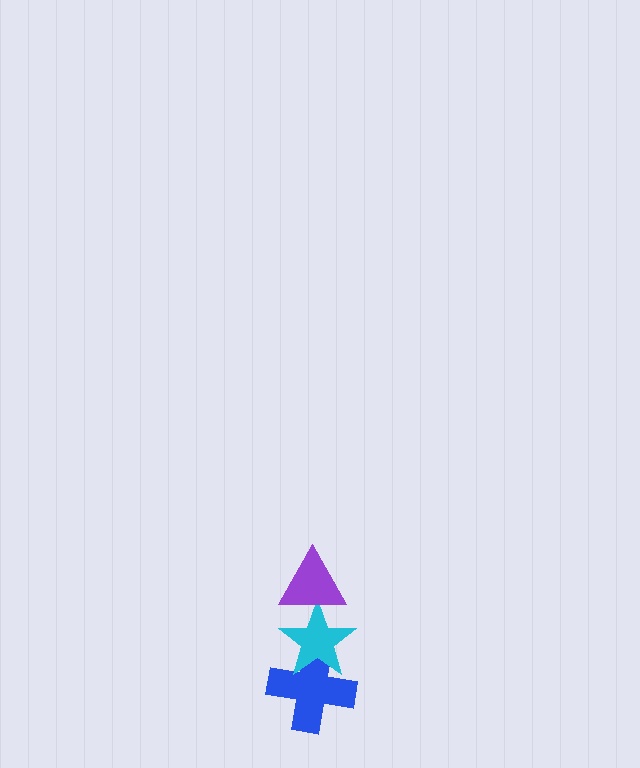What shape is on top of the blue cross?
The cyan star is on top of the blue cross.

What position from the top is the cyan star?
The cyan star is 2nd from the top.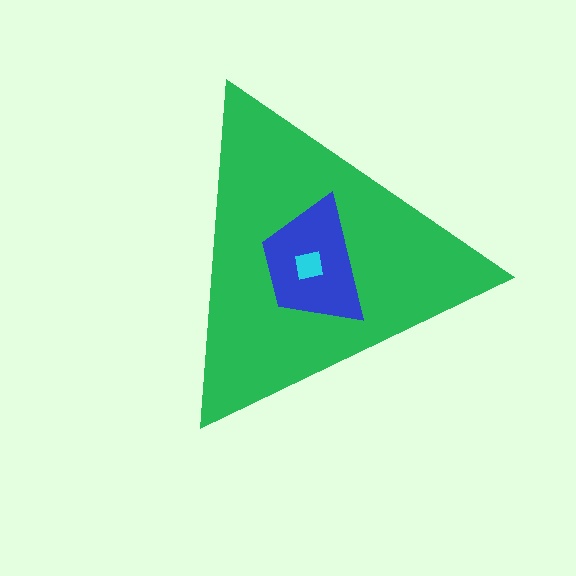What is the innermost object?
The cyan square.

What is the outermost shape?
The green triangle.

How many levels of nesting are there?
3.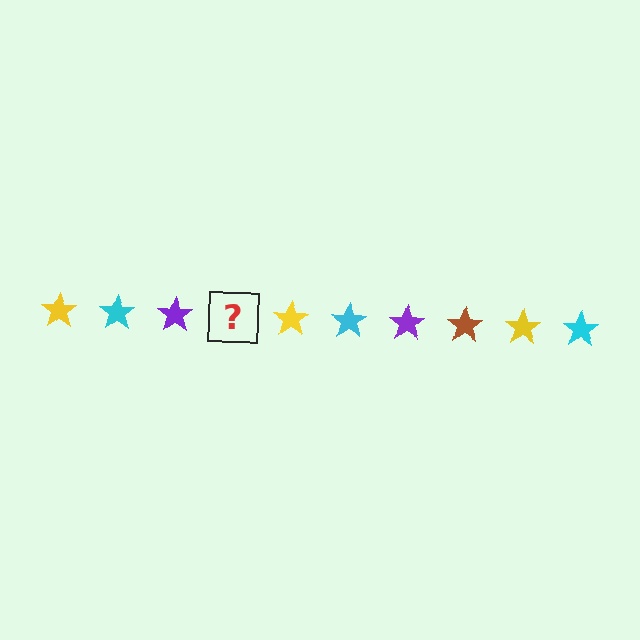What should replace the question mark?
The question mark should be replaced with a brown star.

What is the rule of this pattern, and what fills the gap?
The rule is that the pattern cycles through yellow, cyan, purple, brown stars. The gap should be filled with a brown star.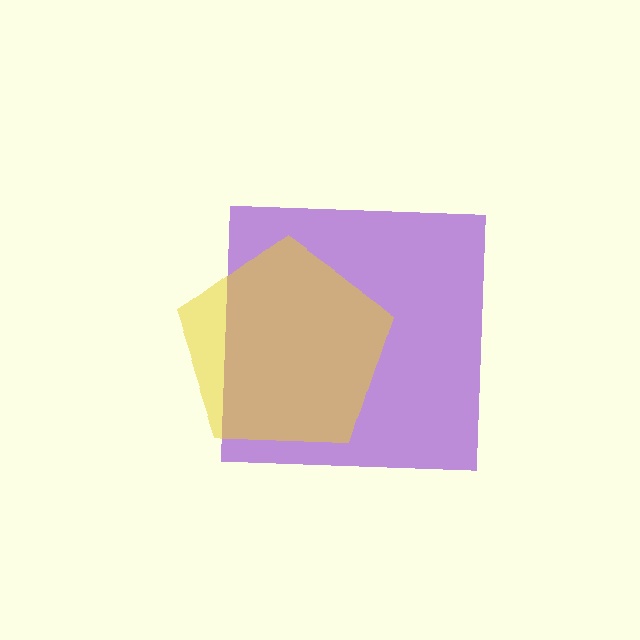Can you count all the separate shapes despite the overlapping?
Yes, there are 2 separate shapes.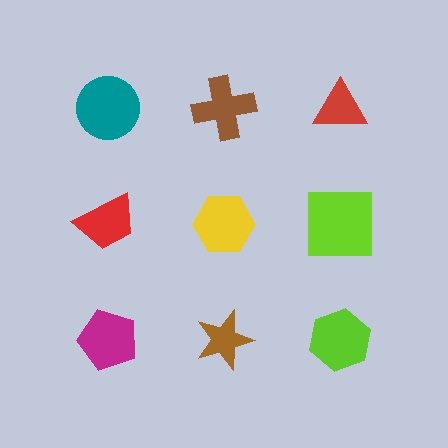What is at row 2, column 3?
A lime square.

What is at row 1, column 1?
A teal circle.